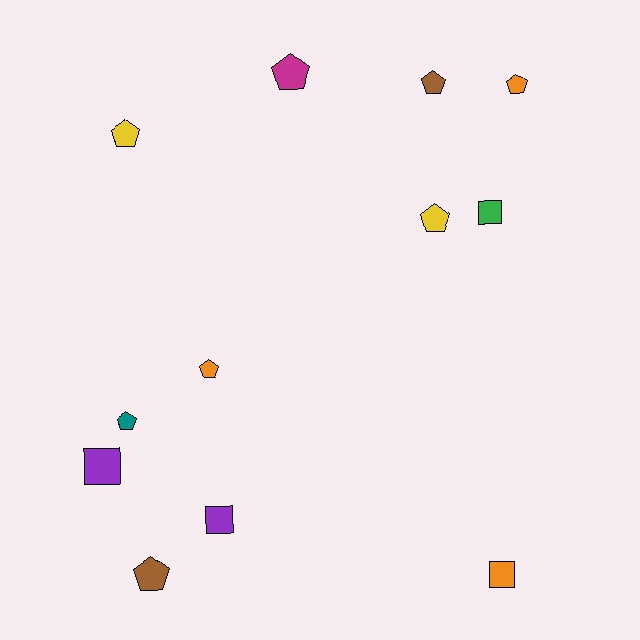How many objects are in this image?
There are 12 objects.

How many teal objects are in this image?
There is 1 teal object.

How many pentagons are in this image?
There are 8 pentagons.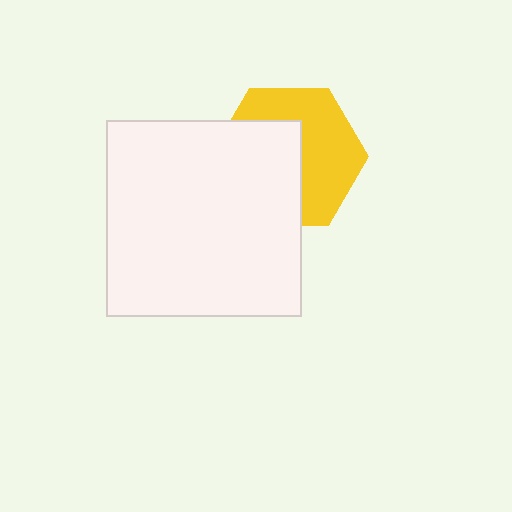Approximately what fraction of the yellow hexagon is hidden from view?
Roughly 49% of the yellow hexagon is hidden behind the white square.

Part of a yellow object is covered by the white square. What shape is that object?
It is a hexagon.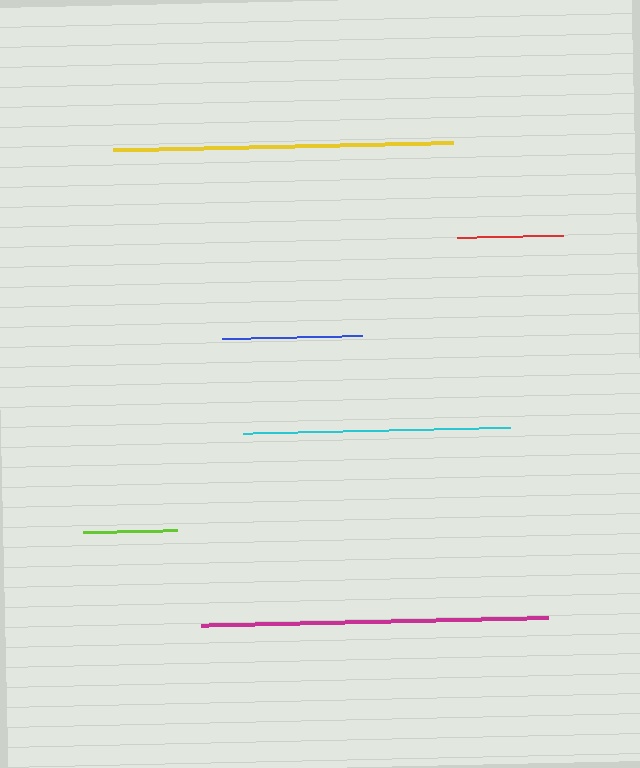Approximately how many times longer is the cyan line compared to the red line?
The cyan line is approximately 2.5 times the length of the red line.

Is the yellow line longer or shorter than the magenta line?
The magenta line is longer than the yellow line.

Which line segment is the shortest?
The lime line is the shortest at approximately 94 pixels.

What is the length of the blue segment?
The blue segment is approximately 139 pixels long.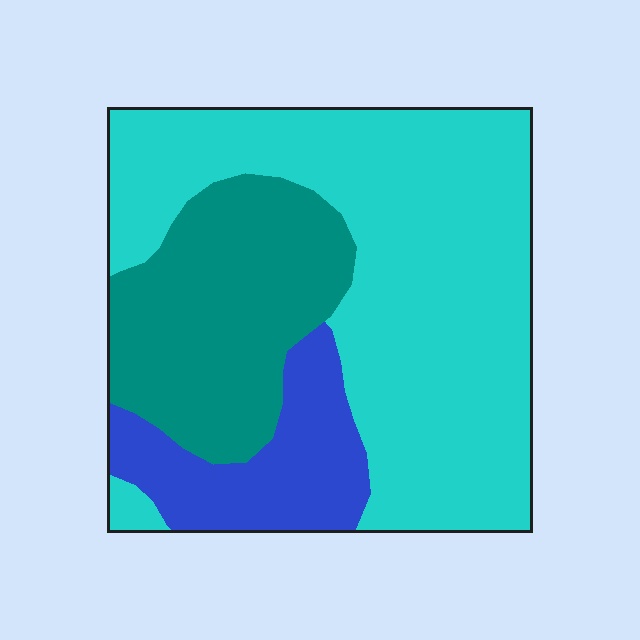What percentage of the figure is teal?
Teal covers roughly 25% of the figure.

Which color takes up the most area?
Cyan, at roughly 60%.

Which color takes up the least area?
Blue, at roughly 15%.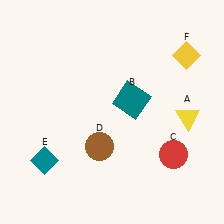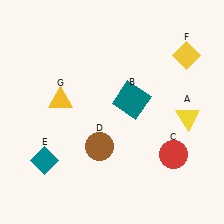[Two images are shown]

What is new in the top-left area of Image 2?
A yellow triangle (G) was added in the top-left area of Image 2.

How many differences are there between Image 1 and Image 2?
There is 1 difference between the two images.